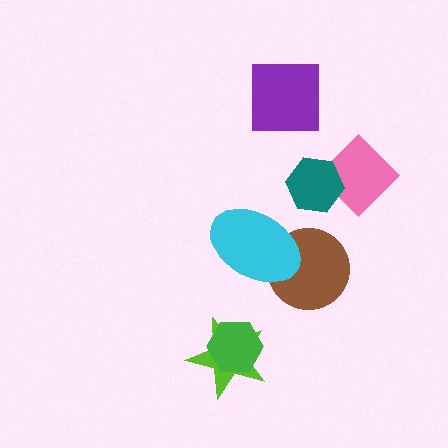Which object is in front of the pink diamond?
The teal hexagon is in front of the pink diamond.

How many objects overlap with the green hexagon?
1 object overlaps with the green hexagon.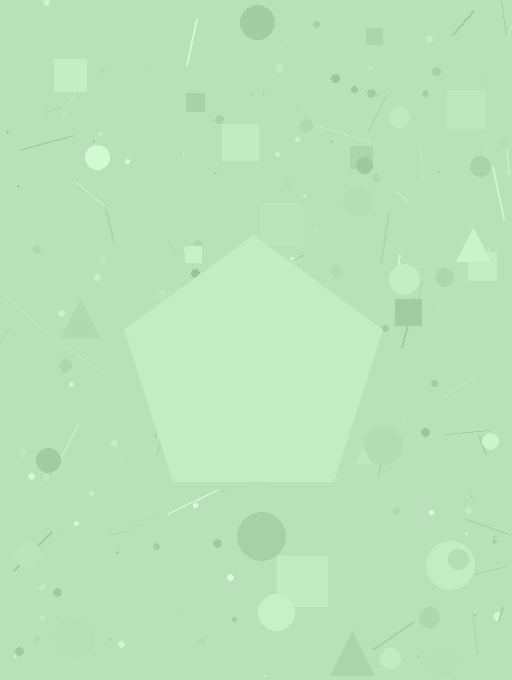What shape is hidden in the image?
A pentagon is hidden in the image.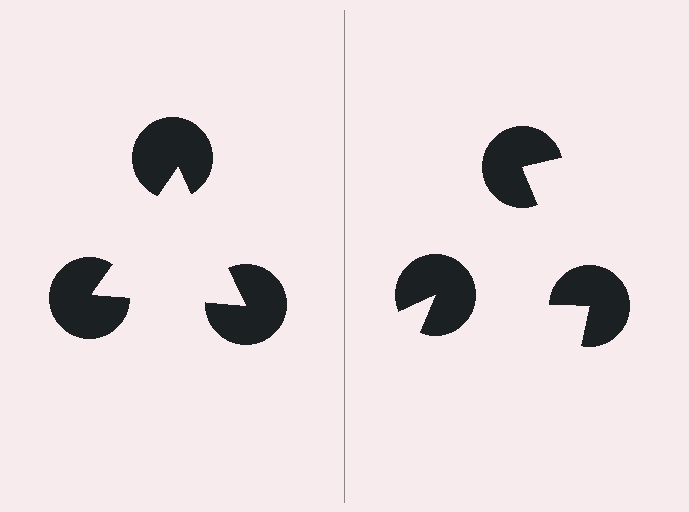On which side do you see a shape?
An illusory triangle appears on the left side. On the right side the wedge cuts are rotated, so no coherent shape forms.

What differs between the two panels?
The pac-man discs are positioned identically on both sides; only the wedge orientations differ. On the left they align to a triangle; on the right they are misaligned.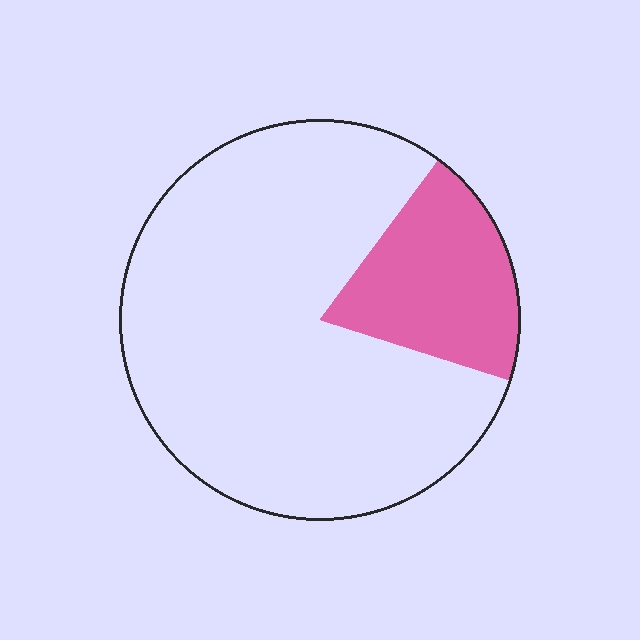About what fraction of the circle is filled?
About one fifth (1/5).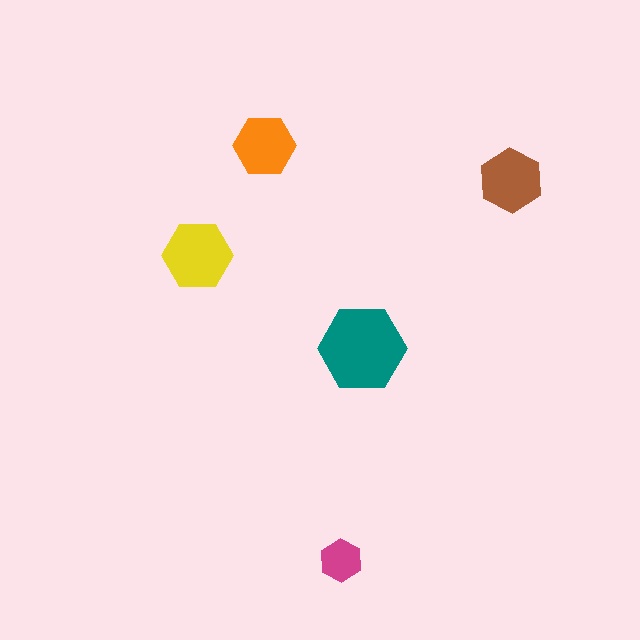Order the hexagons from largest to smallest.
the teal one, the yellow one, the brown one, the orange one, the magenta one.